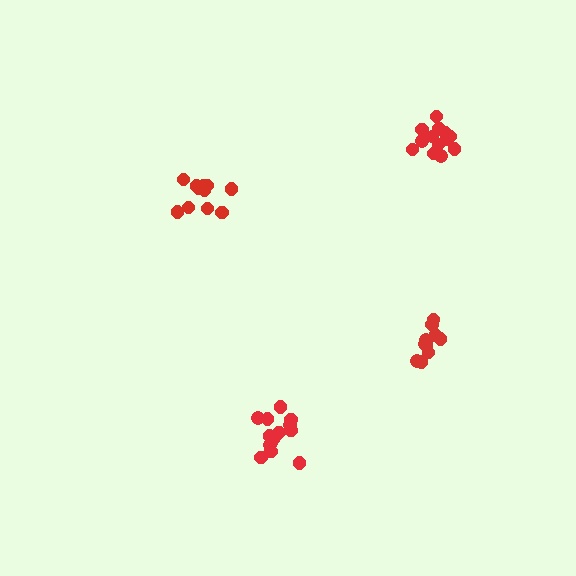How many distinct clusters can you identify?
There are 4 distinct clusters.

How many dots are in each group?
Group 1: 15 dots, Group 2: 11 dots, Group 3: 13 dots, Group 4: 10 dots (49 total).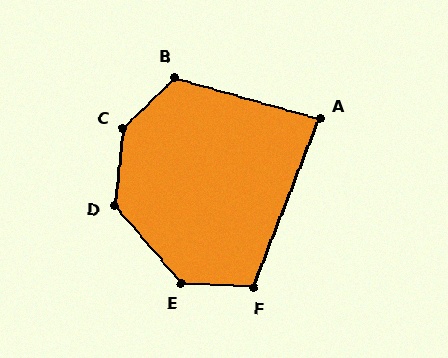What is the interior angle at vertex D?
Approximately 133 degrees (obtuse).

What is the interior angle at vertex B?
Approximately 119 degrees (obtuse).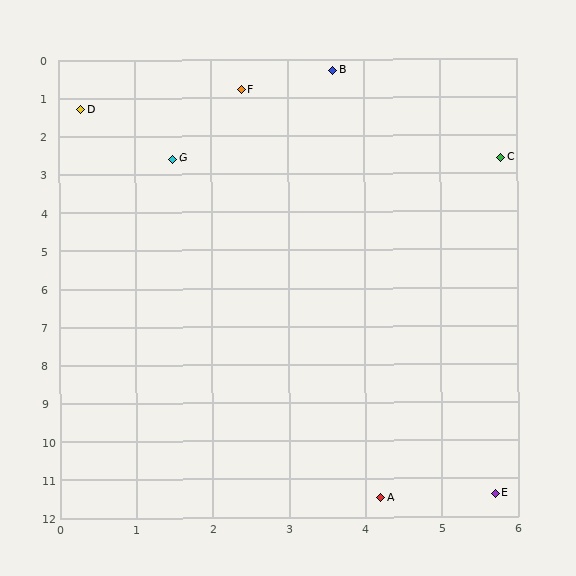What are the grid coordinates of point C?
Point C is at approximately (5.8, 2.6).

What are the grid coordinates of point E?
Point E is at approximately (5.7, 11.4).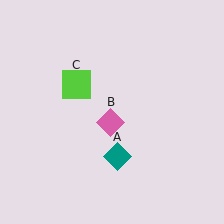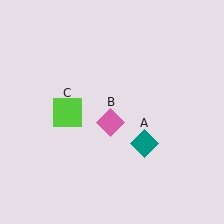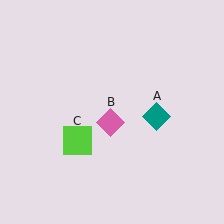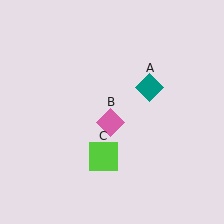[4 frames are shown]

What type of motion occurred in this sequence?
The teal diamond (object A), lime square (object C) rotated counterclockwise around the center of the scene.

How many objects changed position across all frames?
2 objects changed position: teal diamond (object A), lime square (object C).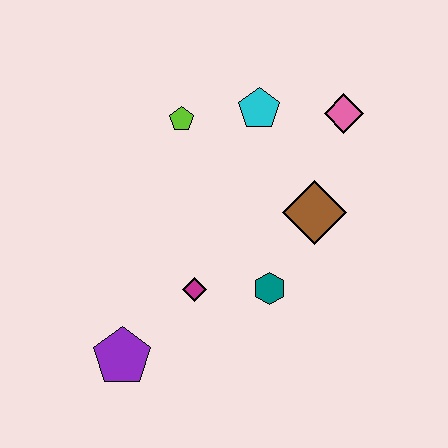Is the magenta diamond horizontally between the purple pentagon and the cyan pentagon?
Yes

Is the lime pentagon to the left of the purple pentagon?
No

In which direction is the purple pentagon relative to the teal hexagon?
The purple pentagon is to the left of the teal hexagon.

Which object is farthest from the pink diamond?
The purple pentagon is farthest from the pink diamond.